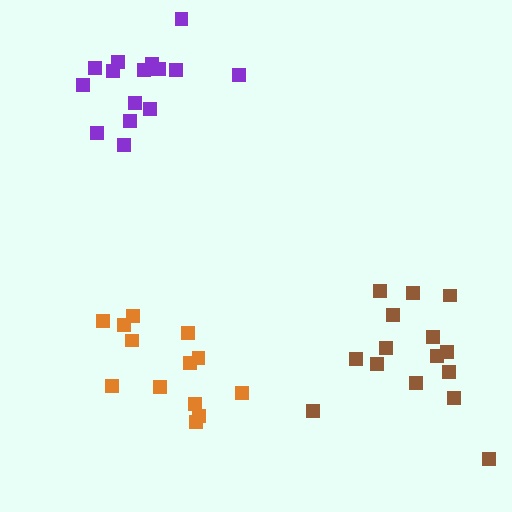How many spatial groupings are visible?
There are 3 spatial groupings.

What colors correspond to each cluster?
The clusters are colored: brown, orange, purple.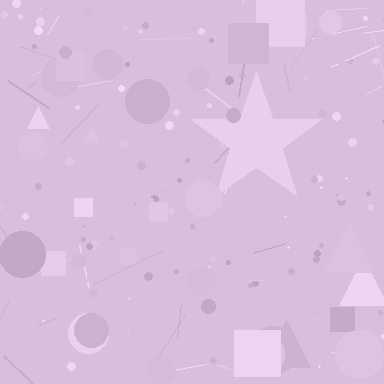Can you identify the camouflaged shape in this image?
The camouflaged shape is a star.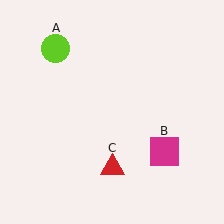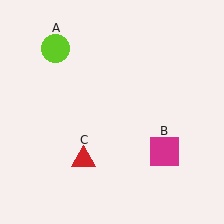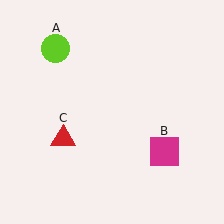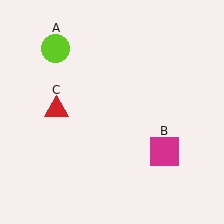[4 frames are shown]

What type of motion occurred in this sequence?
The red triangle (object C) rotated clockwise around the center of the scene.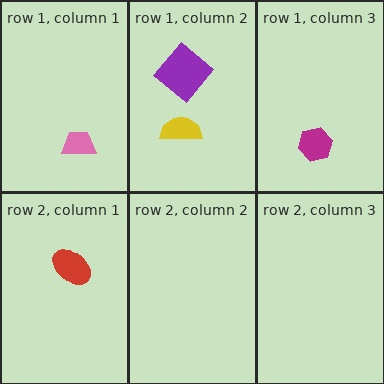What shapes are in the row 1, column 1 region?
The pink trapezoid.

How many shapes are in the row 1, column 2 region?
2.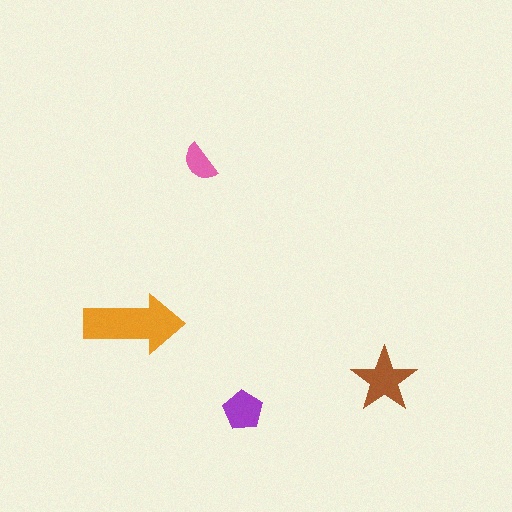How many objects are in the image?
There are 4 objects in the image.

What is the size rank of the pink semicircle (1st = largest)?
4th.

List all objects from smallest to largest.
The pink semicircle, the purple pentagon, the brown star, the orange arrow.